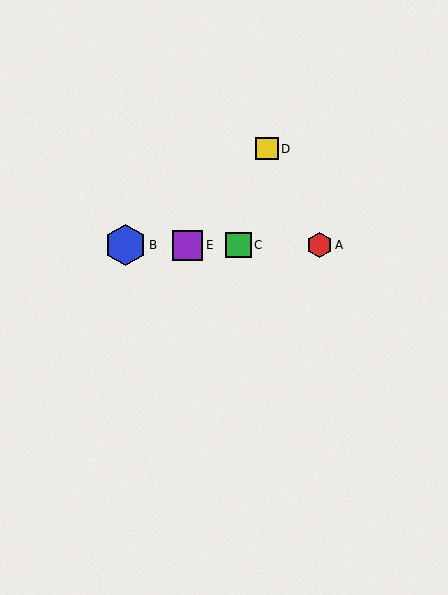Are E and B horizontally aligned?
Yes, both are at y≈245.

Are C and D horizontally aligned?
No, C is at y≈245 and D is at y≈149.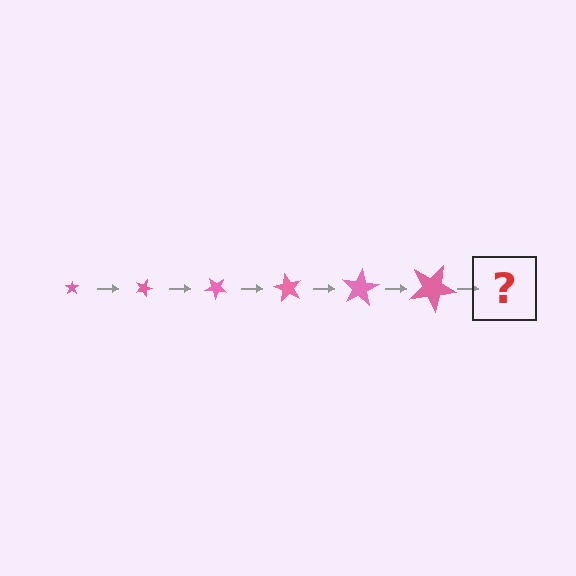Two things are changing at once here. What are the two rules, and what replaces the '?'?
The two rules are that the star grows larger each step and it rotates 20 degrees each step. The '?' should be a star, larger than the previous one and rotated 120 degrees from the start.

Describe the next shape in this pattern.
It should be a star, larger than the previous one and rotated 120 degrees from the start.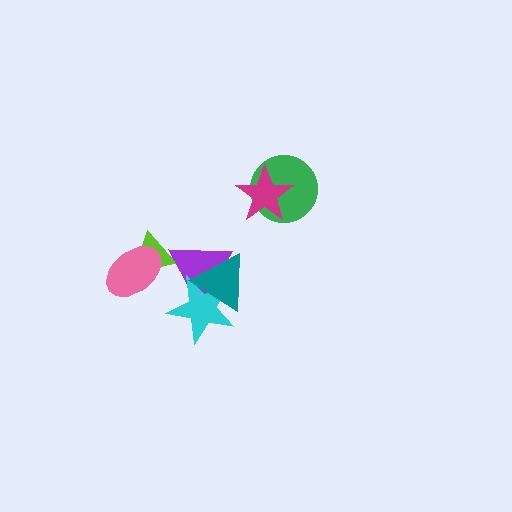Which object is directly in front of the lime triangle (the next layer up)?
The purple triangle is directly in front of the lime triangle.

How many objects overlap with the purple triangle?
3 objects overlap with the purple triangle.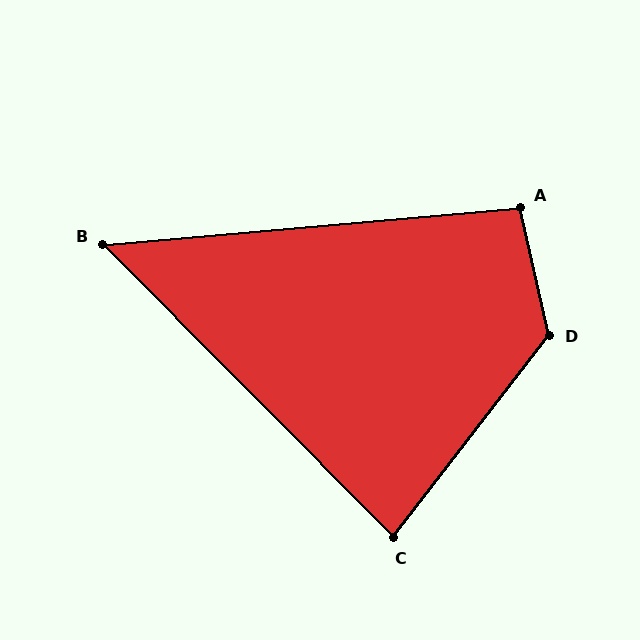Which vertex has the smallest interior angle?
B, at approximately 50 degrees.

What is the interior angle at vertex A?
Approximately 98 degrees (obtuse).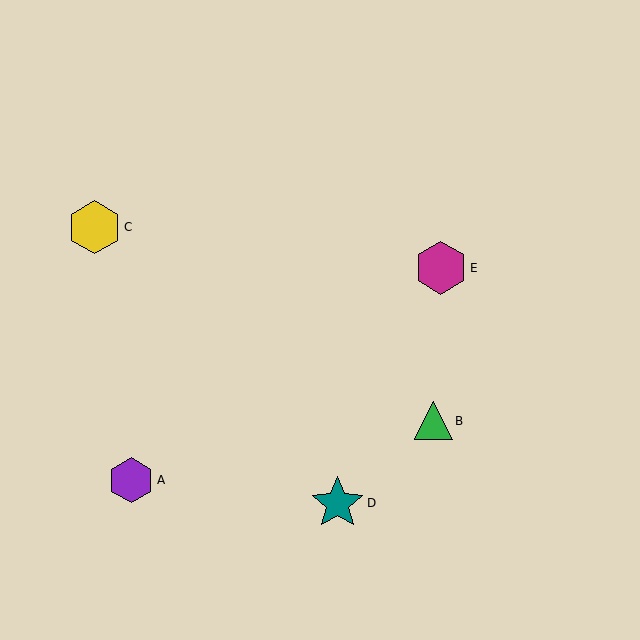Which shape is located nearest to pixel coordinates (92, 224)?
The yellow hexagon (labeled C) at (94, 227) is nearest to that location.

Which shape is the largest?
The teal star (labeled D) is the largest.